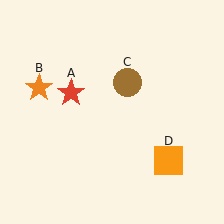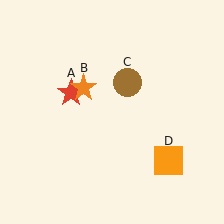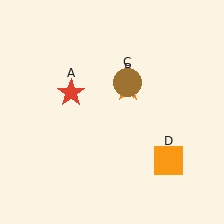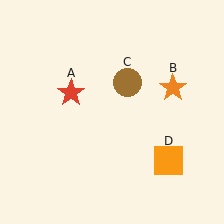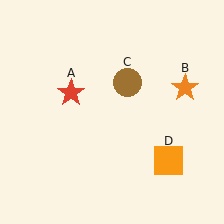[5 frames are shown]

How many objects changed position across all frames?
1 object changed position: orange star (object B).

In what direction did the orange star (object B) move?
The orange star (object B) moved right.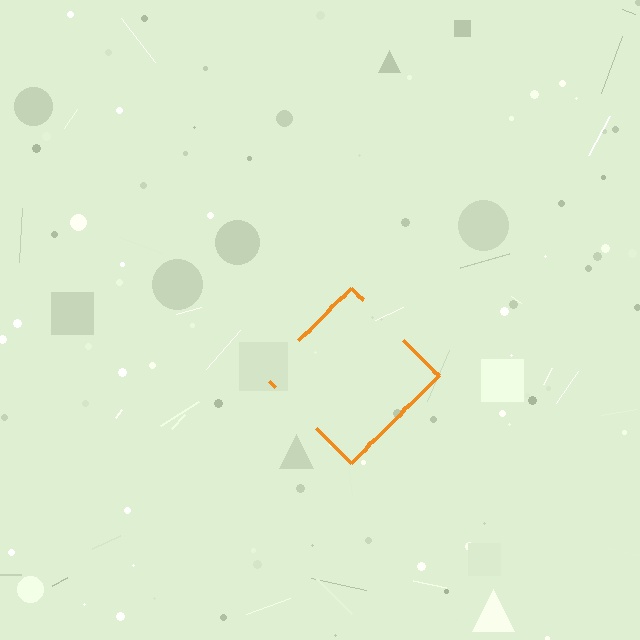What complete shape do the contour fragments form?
The contour fragments form a diamond.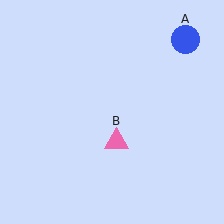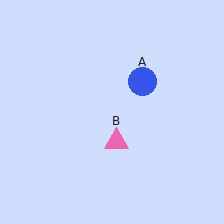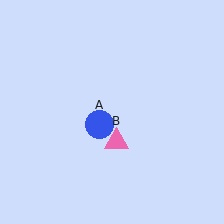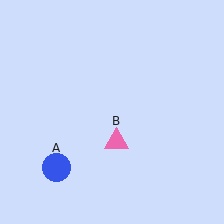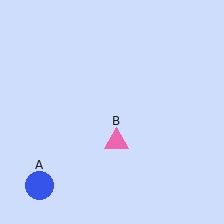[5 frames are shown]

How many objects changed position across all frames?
1 object changed position: blue circle (object A).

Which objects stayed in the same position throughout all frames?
Pink triangle (object B) remained stationary.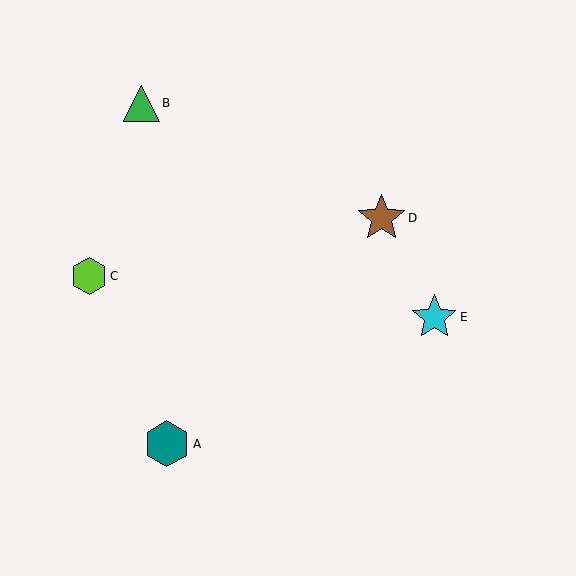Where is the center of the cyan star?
The center of the cyan star is at (434, 317).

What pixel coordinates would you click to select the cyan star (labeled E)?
Click at (434, 317) to select the cyan star E.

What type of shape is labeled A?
Shape A is a teal hexagon.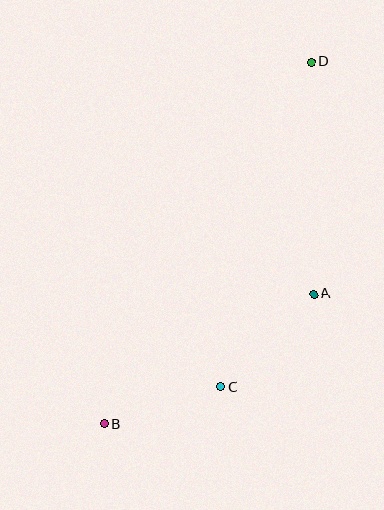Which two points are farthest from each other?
Points B and D are farthest from each other.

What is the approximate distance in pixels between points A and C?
The distance between A and C is approximately 132 pixels.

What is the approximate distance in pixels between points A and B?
The distance between A and B is approximately 247 pixels.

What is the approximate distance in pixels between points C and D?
The distance between C and D is approximately 338 pixels.